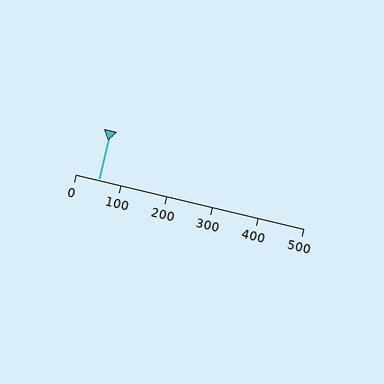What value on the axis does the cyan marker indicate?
The marker indicates approximately 50.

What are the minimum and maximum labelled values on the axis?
The axis runs from 0 to 500.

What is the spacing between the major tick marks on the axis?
The major ticks are spaced 100 apart.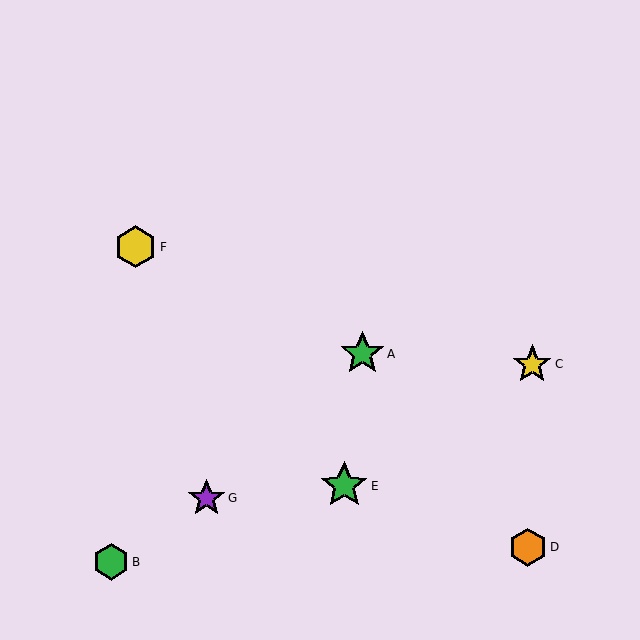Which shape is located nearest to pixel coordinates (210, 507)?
The purple star (labeled G) at (206, 498) is nearest to that location.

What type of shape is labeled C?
Shape C is a yellow star.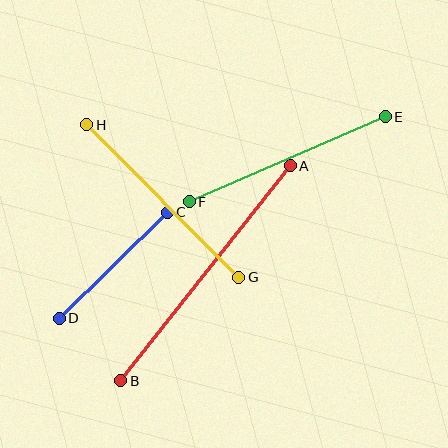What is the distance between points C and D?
The distance is approximately 151 pixels.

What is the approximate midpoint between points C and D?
The midpoint is at approximately (113, 265) pixels.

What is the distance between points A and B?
The distance is approximately 274 pixels.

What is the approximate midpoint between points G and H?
The midpoint is at approximately (163, 201) pixels.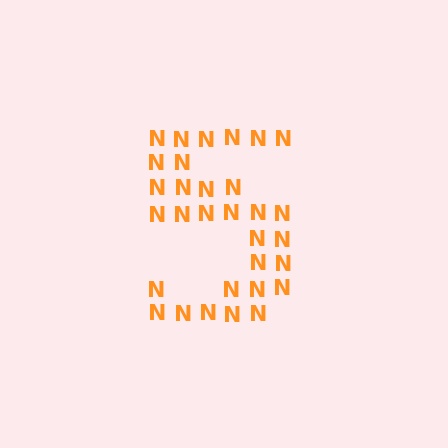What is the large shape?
The large shape is the digit 5.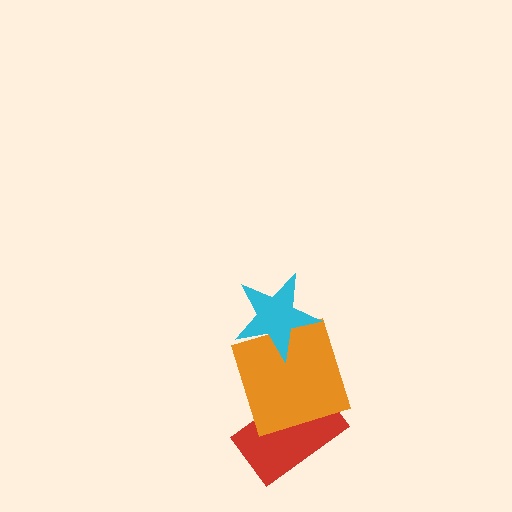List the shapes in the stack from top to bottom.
From top to bottom: the cyan star, the orange square, the red rectangle.